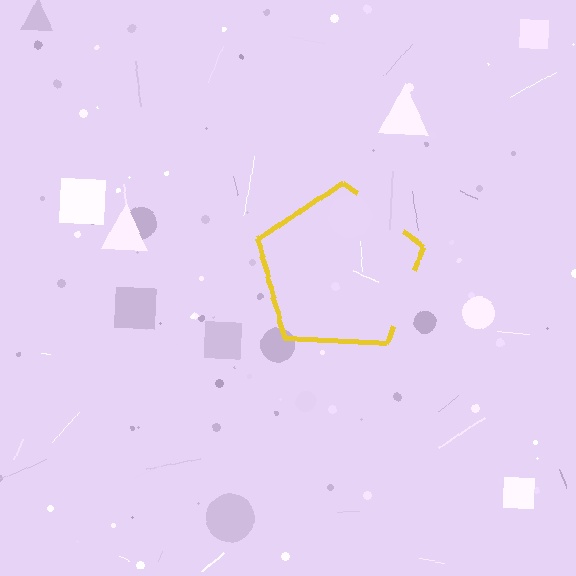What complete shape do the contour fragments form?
The contour fragments form a pentagon.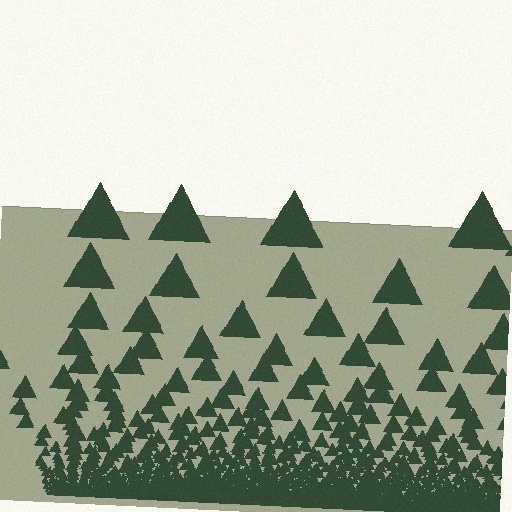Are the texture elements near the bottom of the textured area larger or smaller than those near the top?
Smaller. The gradient is inverted — elements near the bottom are smaller and denser.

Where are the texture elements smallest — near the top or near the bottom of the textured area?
Near the bottom.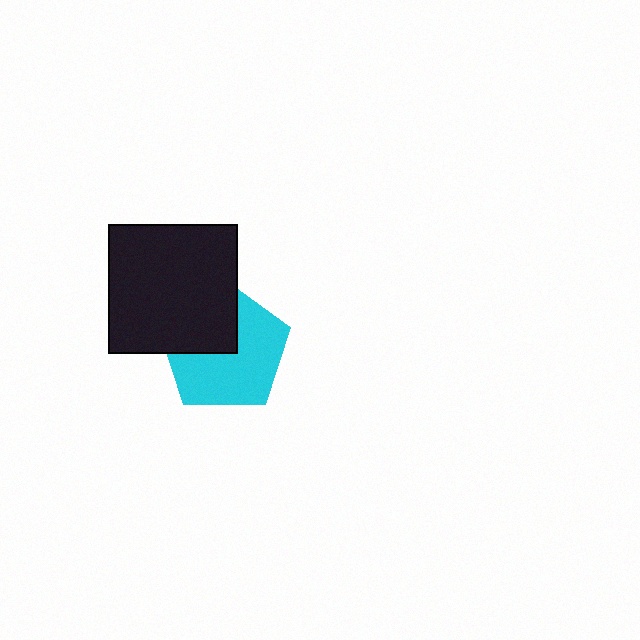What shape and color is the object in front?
The object in front is a black square.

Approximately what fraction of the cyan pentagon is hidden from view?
Roughly 36% of the cyan pentagon is hidden behind the black square.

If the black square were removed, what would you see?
You would see the complete cyan pentagon.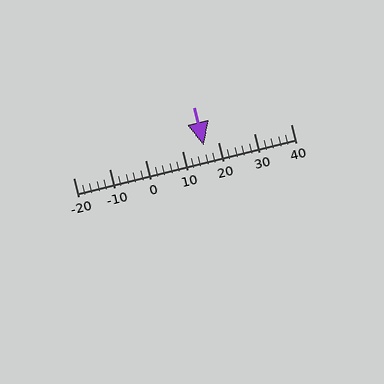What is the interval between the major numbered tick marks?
The major tick marks are spaced 10 units apart.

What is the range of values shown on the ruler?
The ruler shows values from -20 to 40.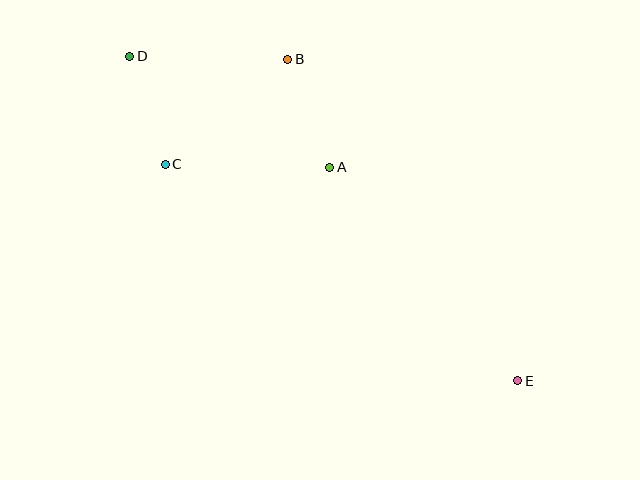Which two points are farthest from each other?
Points D and E are farthest from each other.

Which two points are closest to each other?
Points C and D are closest to each other.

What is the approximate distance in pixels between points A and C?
The distance between A and C is approximately 165 pixels.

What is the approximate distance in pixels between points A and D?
The distance between A and D is approximately 229 pixels.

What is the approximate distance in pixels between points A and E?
The distance between A and E is approximately 284 pixels.